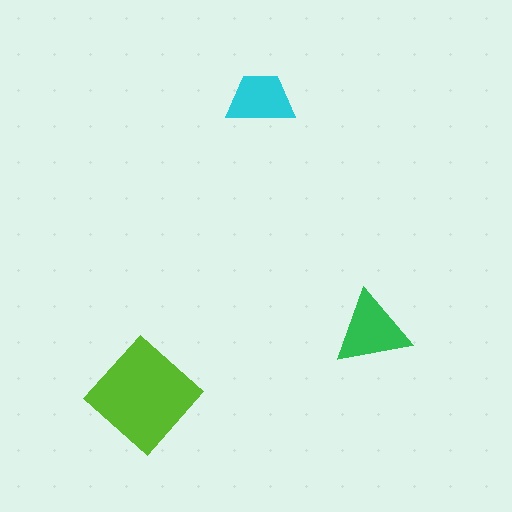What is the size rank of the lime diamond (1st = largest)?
1st.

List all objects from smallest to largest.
The cyan trapezoid, the green triangle, the lime diamond.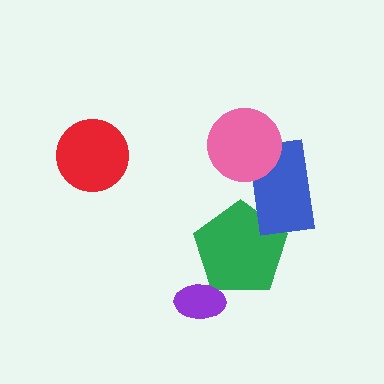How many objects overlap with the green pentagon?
2 objects overlap with the green pentagon.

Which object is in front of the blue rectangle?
The pink circle is in front of the blue rectangle.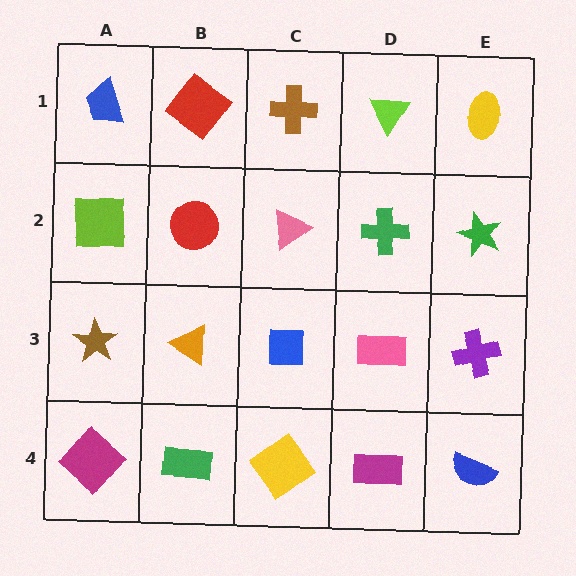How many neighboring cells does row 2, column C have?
4.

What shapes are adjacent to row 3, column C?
A pink triangle (row 2, column C), a yellow diamond (row 4, column C), an orange triangle (row 3, column B), a pink rectangle (row 3, column D).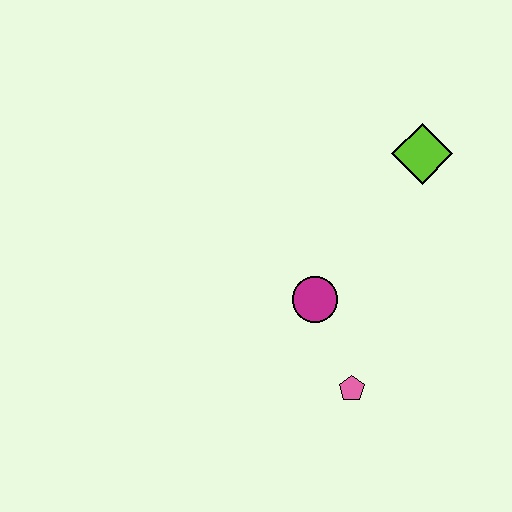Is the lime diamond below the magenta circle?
No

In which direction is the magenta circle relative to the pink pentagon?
The magenta circle is above the pink pentagon.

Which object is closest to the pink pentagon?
The magenta circle is closest to the pink pentagon.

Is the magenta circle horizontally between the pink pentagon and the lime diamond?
No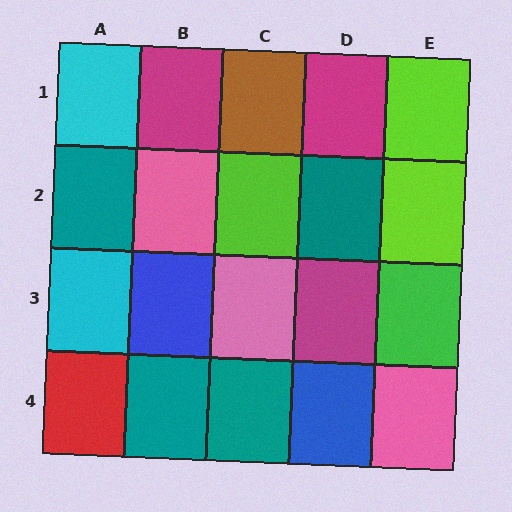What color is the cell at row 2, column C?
Lime.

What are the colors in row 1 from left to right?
Cyan, magenta, brown, magenta, lime.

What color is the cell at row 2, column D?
Teal.